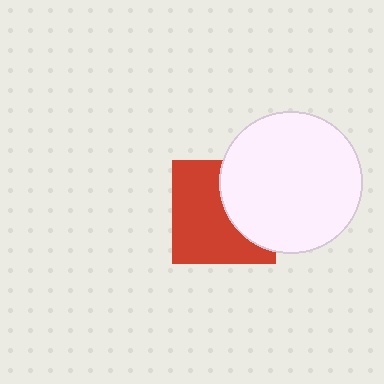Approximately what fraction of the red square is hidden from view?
Roughly 39% of the red square is hidden behind the white circle.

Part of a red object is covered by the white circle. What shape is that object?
It is a square.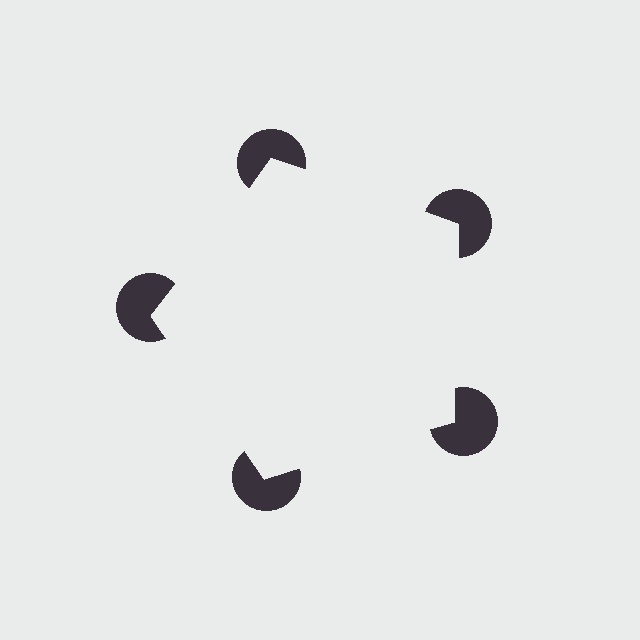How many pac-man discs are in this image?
There are 5 — one at each vertex of the illusory pentagon.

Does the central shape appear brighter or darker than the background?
It typically appears slightly brighter than the background, even though no actual brightness change is drawn.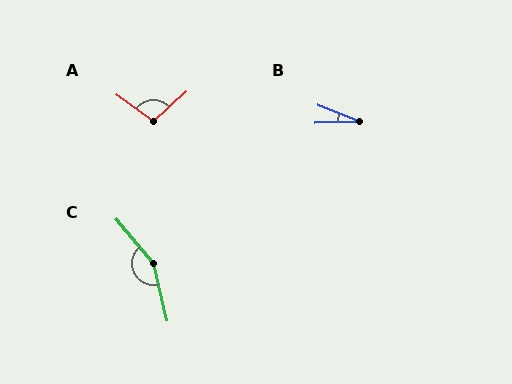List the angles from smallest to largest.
B (23°), A (101°), C (153°).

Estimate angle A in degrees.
Approximately 101 degrees.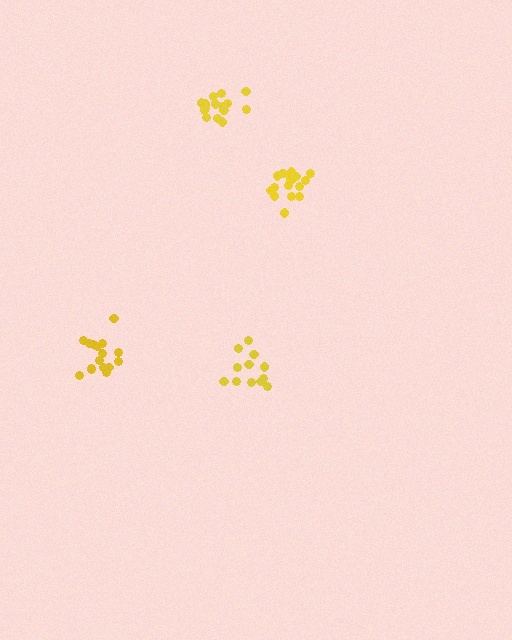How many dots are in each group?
Group 1: 12 dots, Group 2: 17 dots, Group 3: 15 dots, Group 4: 16 dots (60 total).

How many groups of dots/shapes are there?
There are 4 groups.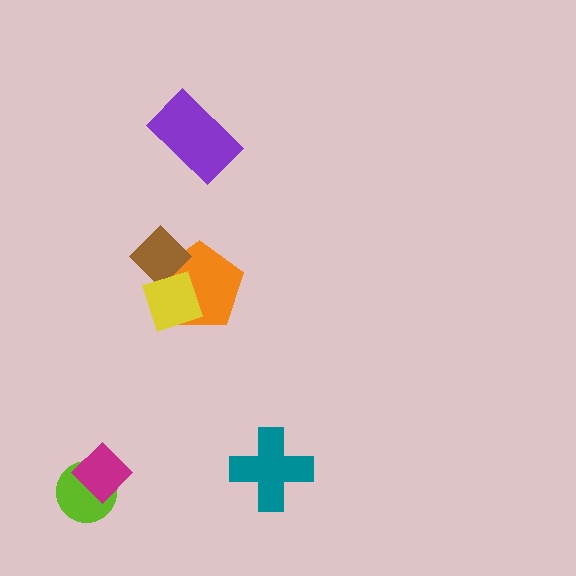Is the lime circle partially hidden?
Yes, it is partially covered by another shape.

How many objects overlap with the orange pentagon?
2 objects overlap with the orange pentagon.